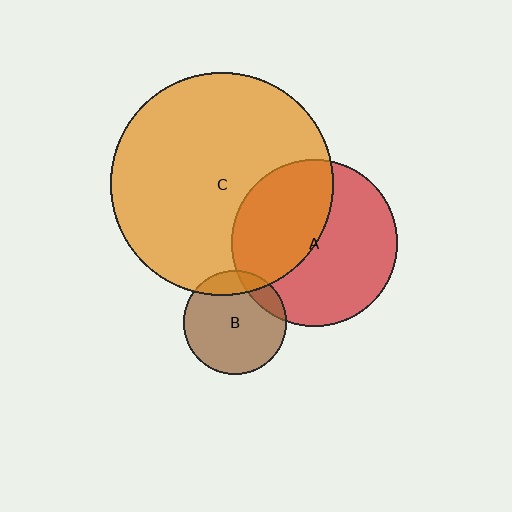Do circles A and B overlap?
Yes.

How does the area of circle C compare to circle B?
Approximately 4.7 times.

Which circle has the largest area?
Circle C (orange).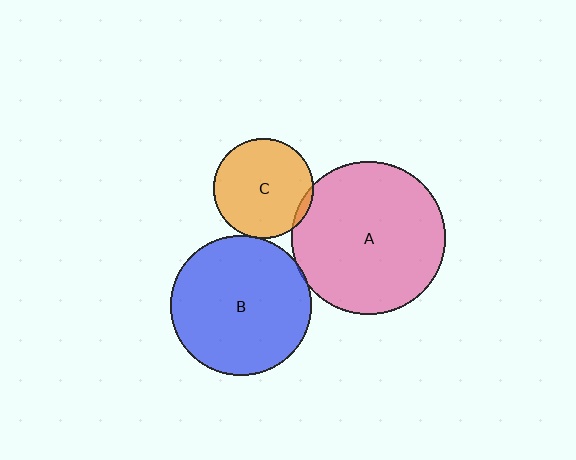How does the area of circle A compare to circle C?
Approximately 2.4 times.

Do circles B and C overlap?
Yes.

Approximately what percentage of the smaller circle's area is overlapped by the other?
Approximately 5%.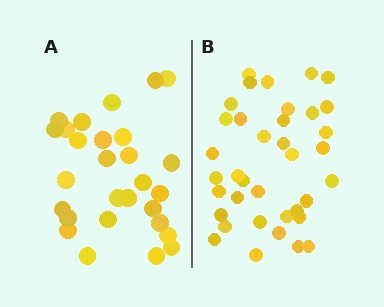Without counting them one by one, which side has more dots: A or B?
Region B (the right region) has more dots.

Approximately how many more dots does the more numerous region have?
Region B has roughly 8 or so more dots than region A.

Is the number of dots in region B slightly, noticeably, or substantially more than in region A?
Region B has noticeably more, but not dramatically so. The ratio is roughly 1.3 to 1.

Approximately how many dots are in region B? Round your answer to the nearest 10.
About 40 dots. (The exact count is 37, which rounds to 40.)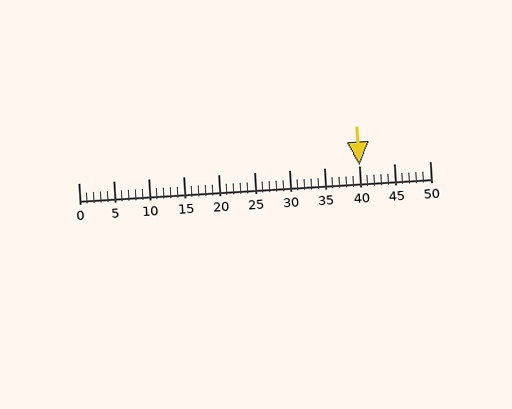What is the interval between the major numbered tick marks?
The major tick marks are spaced 5 units apart.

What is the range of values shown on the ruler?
The ruler shows values from 0 to 50.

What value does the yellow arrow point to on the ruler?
The yellow arrow points to approximately 40.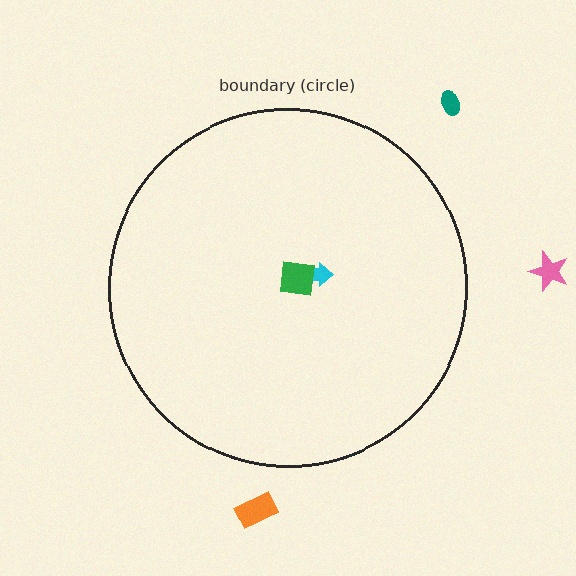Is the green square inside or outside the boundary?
Inside.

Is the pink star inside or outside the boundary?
Outside.